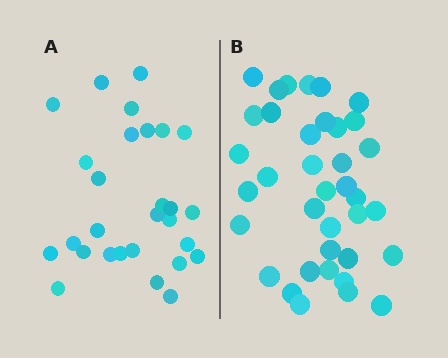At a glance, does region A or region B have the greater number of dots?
Region B (the right region) has more dots.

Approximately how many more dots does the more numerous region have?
Region B has roughly 8 or so more dots than region A.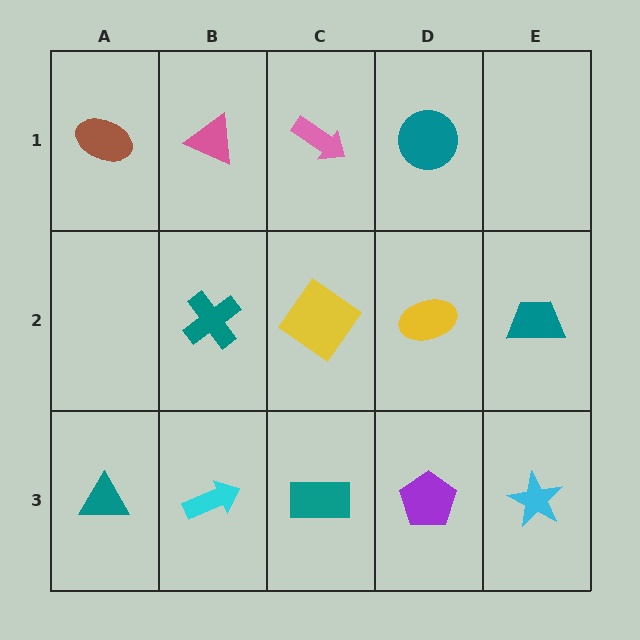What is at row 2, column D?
A yellow ellipse.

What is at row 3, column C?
A teal rectangle.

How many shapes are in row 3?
5 shapes.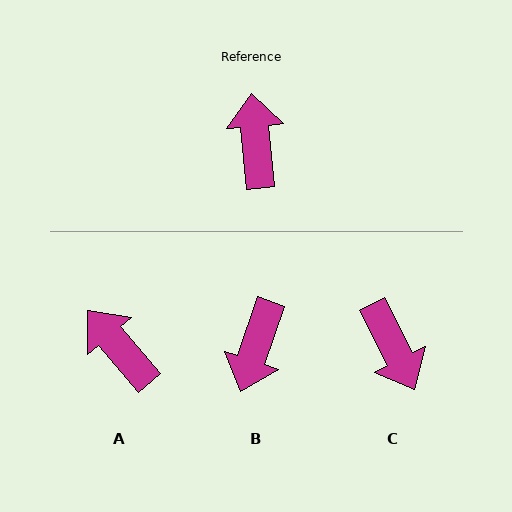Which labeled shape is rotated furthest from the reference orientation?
C, about 158 degrees away.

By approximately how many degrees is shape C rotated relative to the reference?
Approximately 158 degrees clockwise.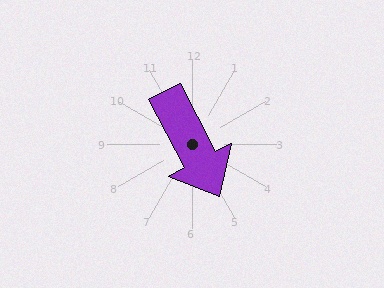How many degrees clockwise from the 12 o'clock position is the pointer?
Approximately 152 degrees.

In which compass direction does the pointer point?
Southeast.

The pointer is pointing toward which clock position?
Roughly 5 o'clock.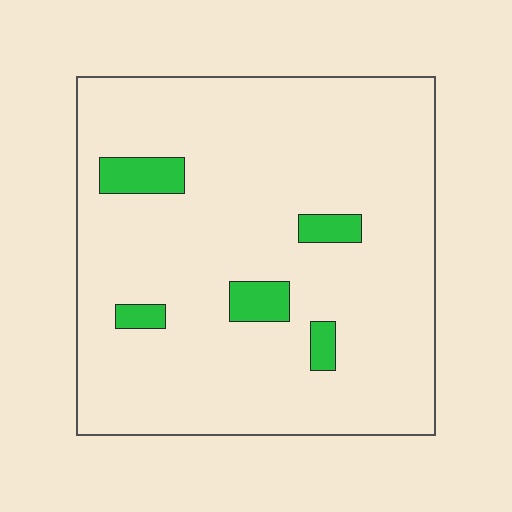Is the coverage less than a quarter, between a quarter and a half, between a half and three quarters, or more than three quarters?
Less than a quarter.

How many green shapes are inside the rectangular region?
5.